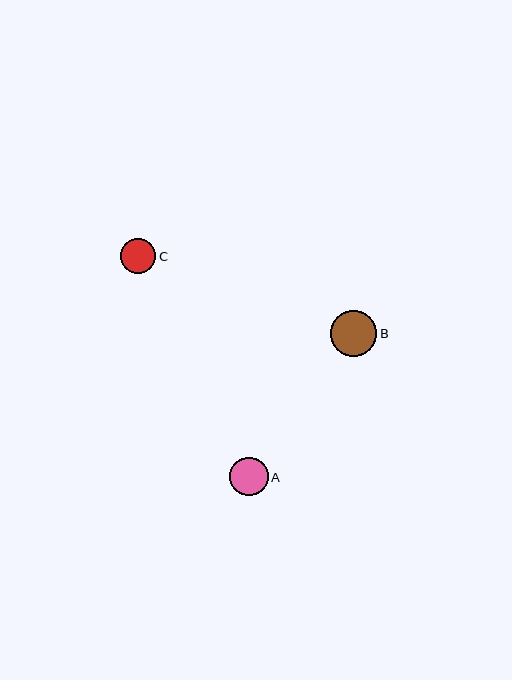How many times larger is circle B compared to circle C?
Circle B is approximately 1.3 times the size of circle C.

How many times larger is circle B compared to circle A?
Circle B is approximately 1.2 times the size of circle A.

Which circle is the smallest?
Circle C is the smallest with a size of approximately 35 pixels.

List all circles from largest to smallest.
From largest to smallest: B, A, C.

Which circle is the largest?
Circle B is the largest with a size of approximately 46 pixels.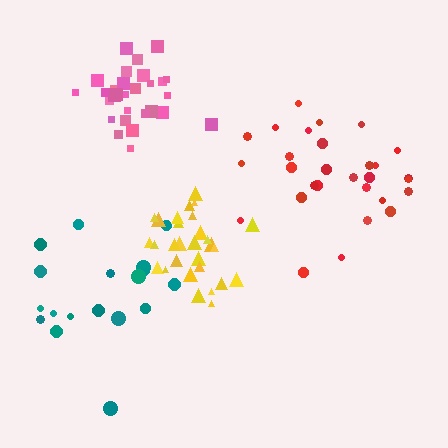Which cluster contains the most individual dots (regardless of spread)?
Yellow (29).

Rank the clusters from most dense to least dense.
pink, yellow, red, teal.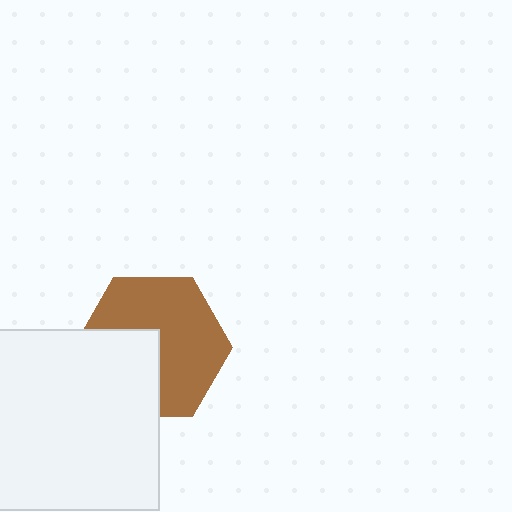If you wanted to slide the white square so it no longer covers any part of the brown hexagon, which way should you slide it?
Slide it toward the lower-left — that is the most direct way to separate the two shapes.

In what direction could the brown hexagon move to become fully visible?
The brown hexagon could move toward the upper-right. That would shift it out from behind the white square entirely.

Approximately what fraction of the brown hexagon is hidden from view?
Roughly 36% of the brown hexagon is hidden behind the white square.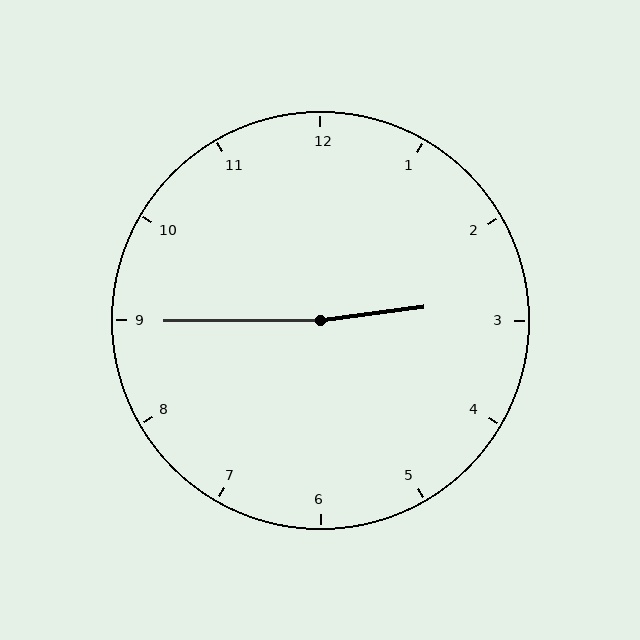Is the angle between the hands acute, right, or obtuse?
It is obtuse.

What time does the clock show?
2:45.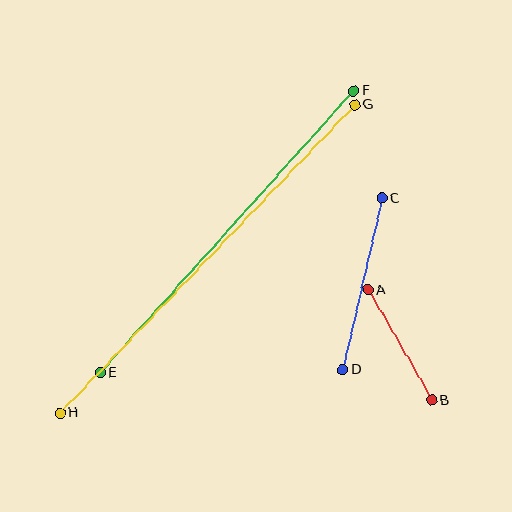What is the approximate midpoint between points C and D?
The midpoint is at approximately (362, 284) pixels.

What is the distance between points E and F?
The distance is approximately 379 pixels.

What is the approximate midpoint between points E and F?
The midpoint is at approximately (227, 232) pixels.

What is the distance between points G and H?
The distance is approximately 426 pixels.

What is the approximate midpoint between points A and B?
The midpoint is at approximately (400, 345) pixels.